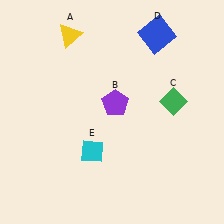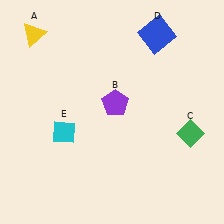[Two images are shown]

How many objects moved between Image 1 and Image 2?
3 objects moved between the two images.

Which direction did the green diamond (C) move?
The green diamond (C) moved down.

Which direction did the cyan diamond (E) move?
The cyan diamond (E) moved left.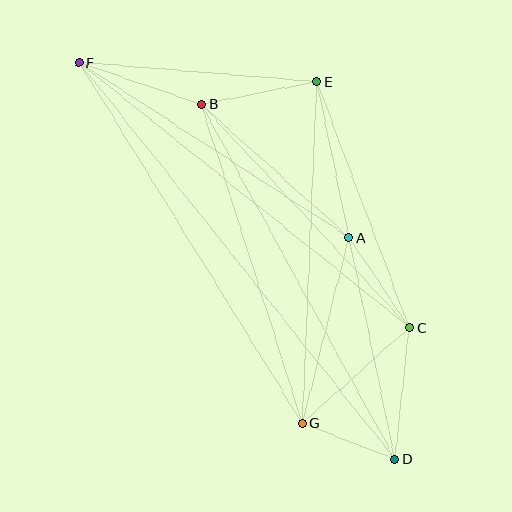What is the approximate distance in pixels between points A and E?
The distance between A and E is approximately 159 pixels.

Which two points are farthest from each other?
Points D and F are farthest from each other.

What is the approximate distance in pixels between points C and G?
The distance between C and G is approximately 144 pixels.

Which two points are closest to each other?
Points D and G are closest to each other.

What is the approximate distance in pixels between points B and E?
The distance between B and E is approximately 118 pixels.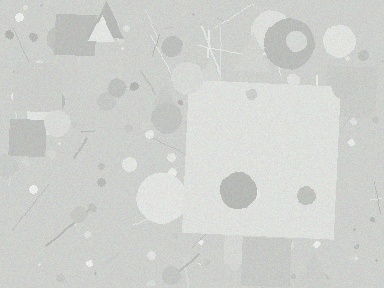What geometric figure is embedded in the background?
A square is embedded in the background.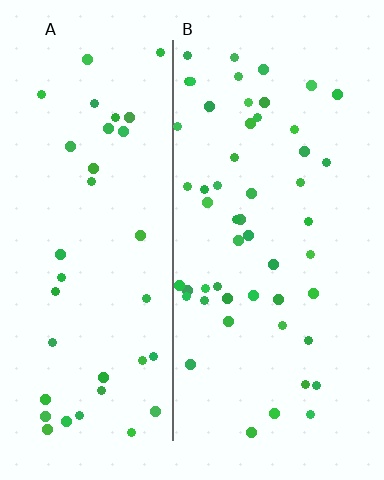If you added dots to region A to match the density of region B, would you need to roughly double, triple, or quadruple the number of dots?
Approximately double.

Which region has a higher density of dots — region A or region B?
B (the right).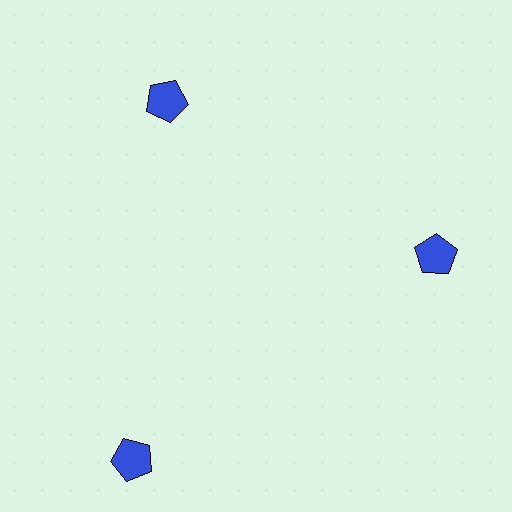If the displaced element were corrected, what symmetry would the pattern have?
It would have 3-fold rotational symmetry — the pattern would map onto itself every 120 degrees.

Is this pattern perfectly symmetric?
No. The 3 blue pentagons are arranged in a ring, but one element near the 7 o'clock position is pushed outward from the center, breaking the 3-fold rotational symmetry.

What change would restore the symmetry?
The symmetry would be restored by moving it inward, back onto the ring so that all 3 pentagons sit at equal angles and equal distance from the center.